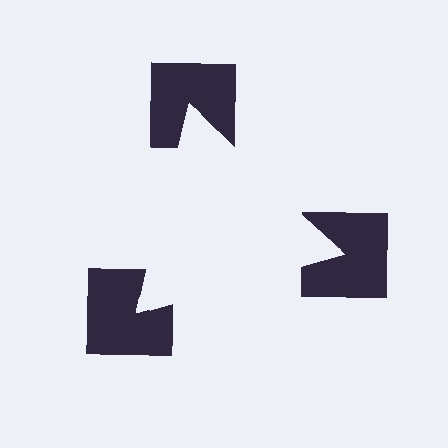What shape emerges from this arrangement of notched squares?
An illusory triangle — its edges are inferred from the aligned wedge cuts in the notched squares, not physically drawn.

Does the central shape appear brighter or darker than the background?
It typically appears slightly brighter than the background, even though no actual brightness change is drawn.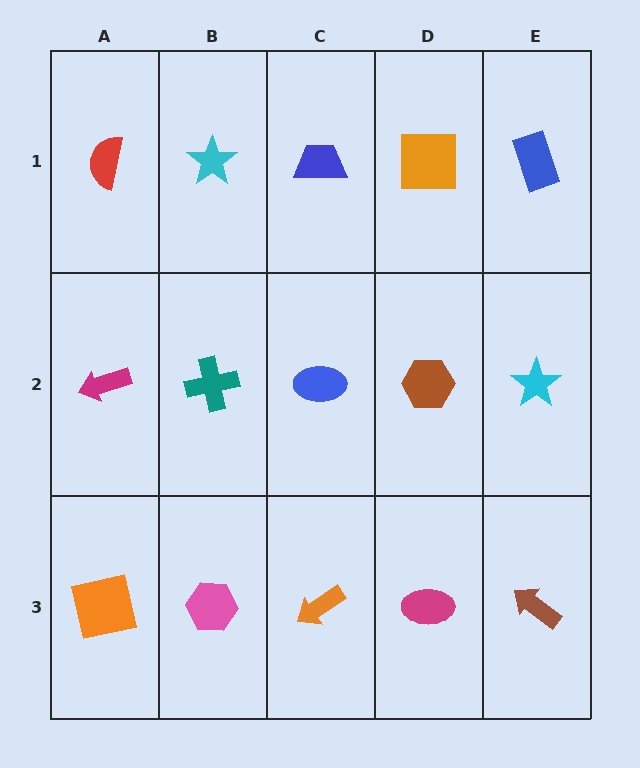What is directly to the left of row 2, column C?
A teal cross.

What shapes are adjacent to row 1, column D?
A brown hexagon (row 2, column D), a blue trapezoid (row 1, column C), a blue rectangle (row 1, column E).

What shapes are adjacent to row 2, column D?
An orange square (row 1, column D), a magenta ellipse (row 3, column D), a blue ellipse (row 2, column C), a cyan star (row 2, column E).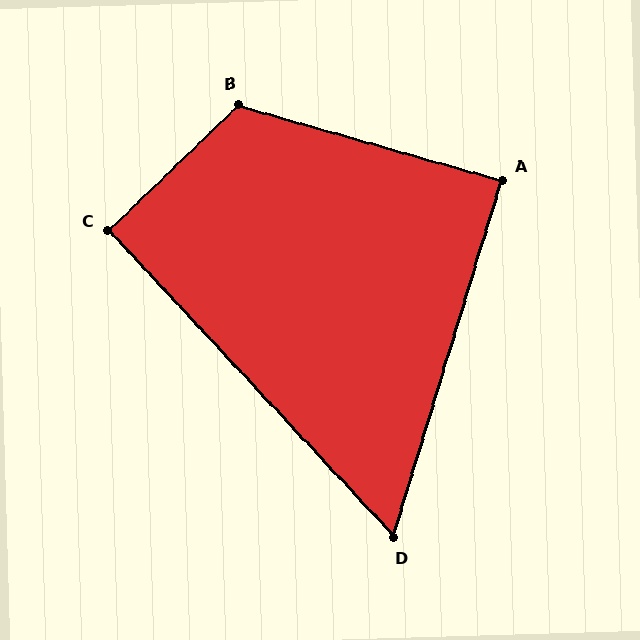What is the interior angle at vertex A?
Approximately 89 degrees (approximately right).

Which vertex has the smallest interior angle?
D, at approximately 60 degrees.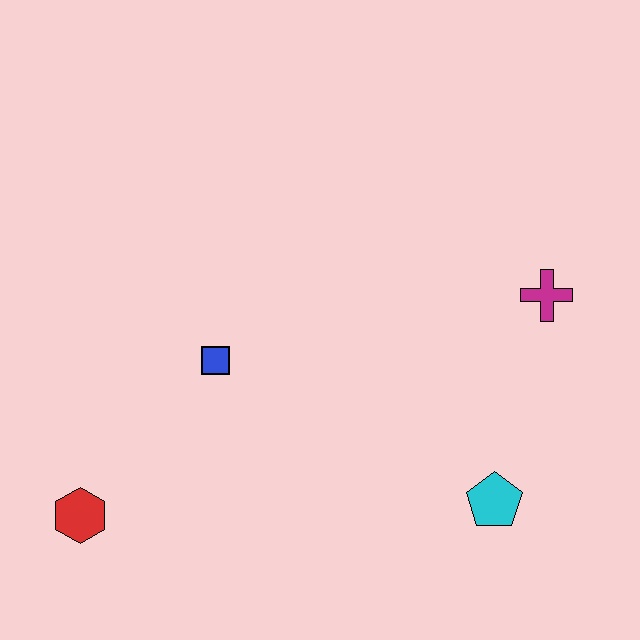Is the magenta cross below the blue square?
No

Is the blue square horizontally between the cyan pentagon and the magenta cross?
No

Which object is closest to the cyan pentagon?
The magenta cross is closest to the cyan pentagon.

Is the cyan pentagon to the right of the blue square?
Yes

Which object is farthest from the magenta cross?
The red hexagon is farthest from the magenta cross.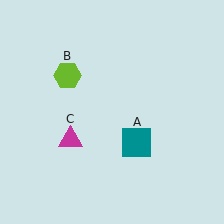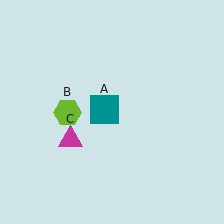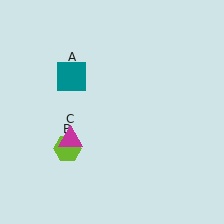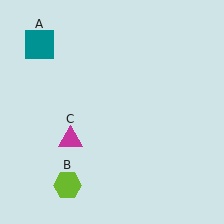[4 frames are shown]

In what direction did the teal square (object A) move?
The teal square (object A) moved up and to the left.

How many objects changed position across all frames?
2 objects changed position: teal square (object A), lime hexagon (object B).